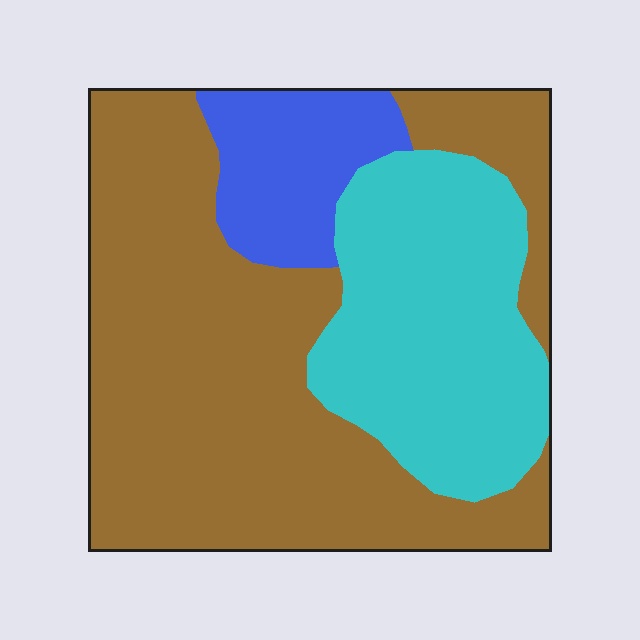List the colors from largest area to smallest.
From largest to smallest: brown, cyan, blue.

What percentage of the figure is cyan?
Cyan covers 29% of the figure.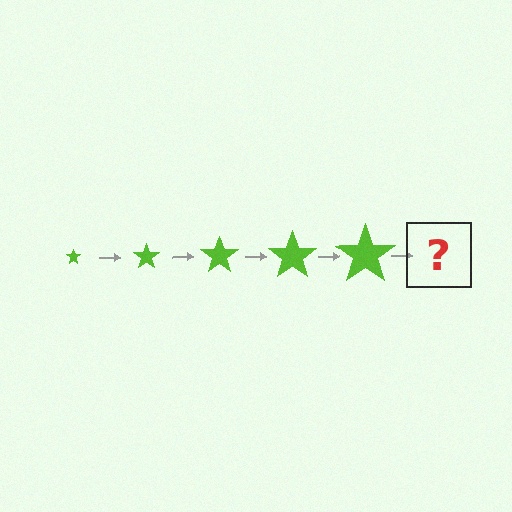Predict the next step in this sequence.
The next step is a lime star, larger than the previous one.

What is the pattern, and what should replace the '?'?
The pattern is that the star gets progressively larger each step. The '?' should be a lime star, larger than the previous one.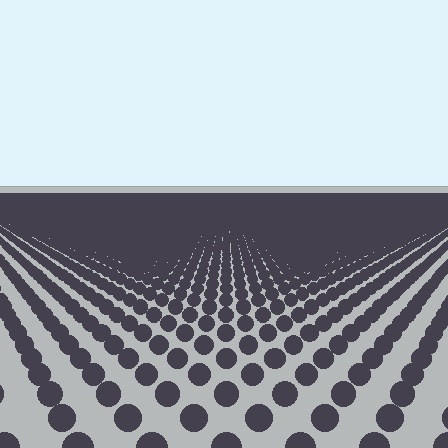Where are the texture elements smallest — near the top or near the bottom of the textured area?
Near the top.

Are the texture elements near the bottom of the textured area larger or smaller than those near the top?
Larger. Near the bottom, elements are closer to the viewer and appear at a bigger on-screen size.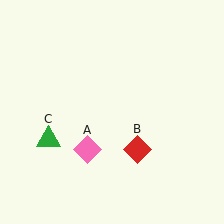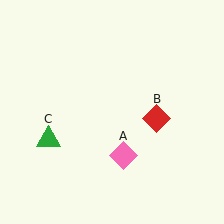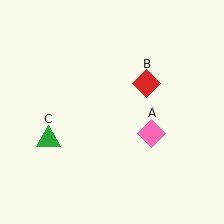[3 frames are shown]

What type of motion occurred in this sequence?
The pink diamond (object A), red diamond (object B) rotated counterclockwise around the center of the scene.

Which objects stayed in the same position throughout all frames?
Green triangle (object C) remained stationary.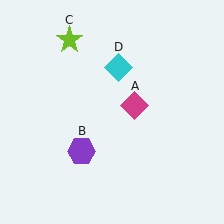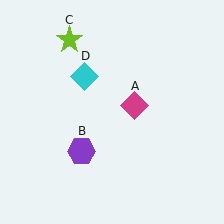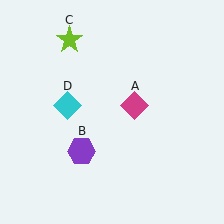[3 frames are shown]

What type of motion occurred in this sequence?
The cyan diamond (object D) rotated counterclockwise around the center of the scene.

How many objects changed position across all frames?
1 object changed position: cyan diamond (object D).